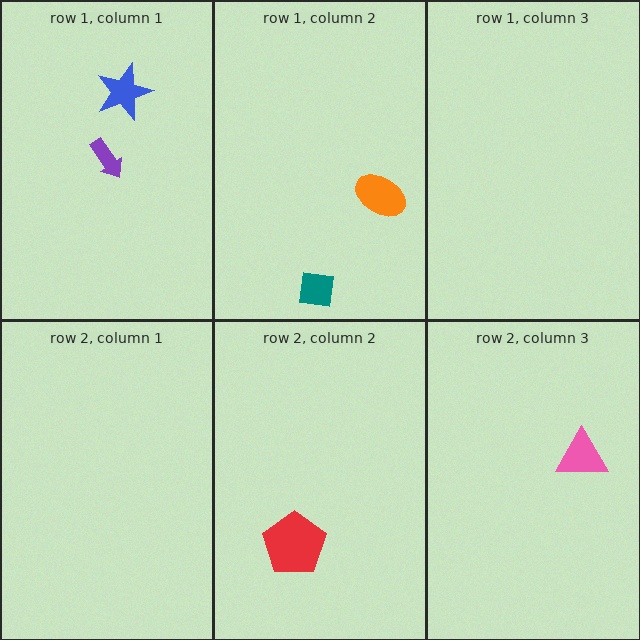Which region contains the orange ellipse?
The row 1, column 2 region.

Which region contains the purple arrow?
The row 1, column 1 region.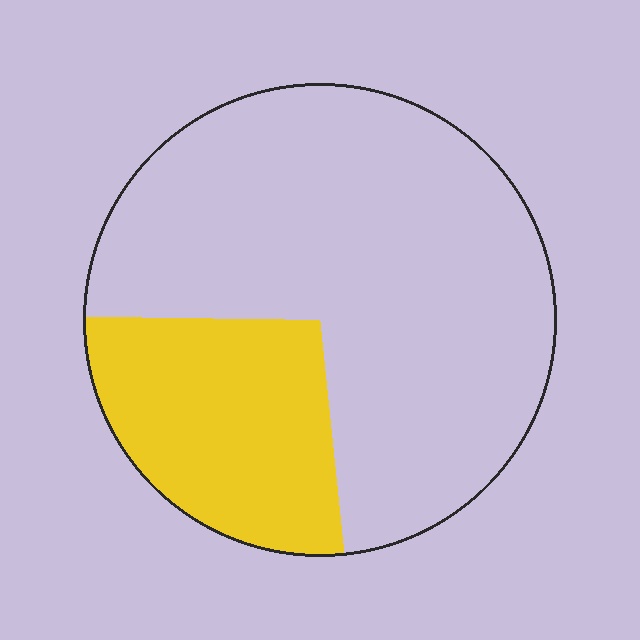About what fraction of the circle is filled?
About one quarter (1/4).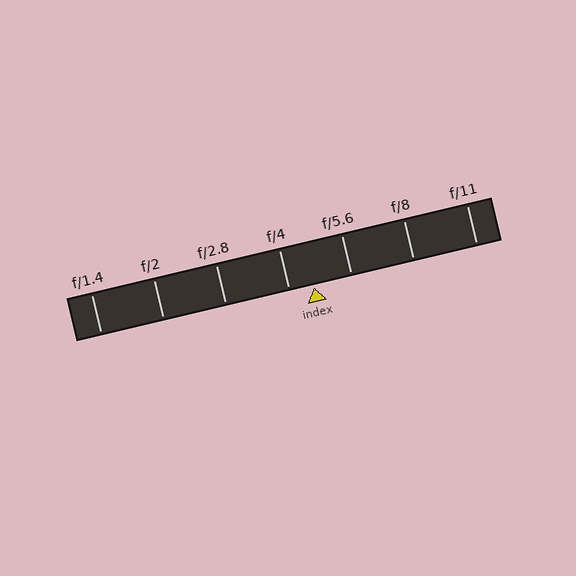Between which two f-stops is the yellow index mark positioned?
The index mark is between f/4 and f/5.6.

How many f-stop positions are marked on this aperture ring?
There are 7 f-stop positions marked.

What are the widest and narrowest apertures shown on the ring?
The widest aperture shown is f/1.4 and the narrowest is f/11.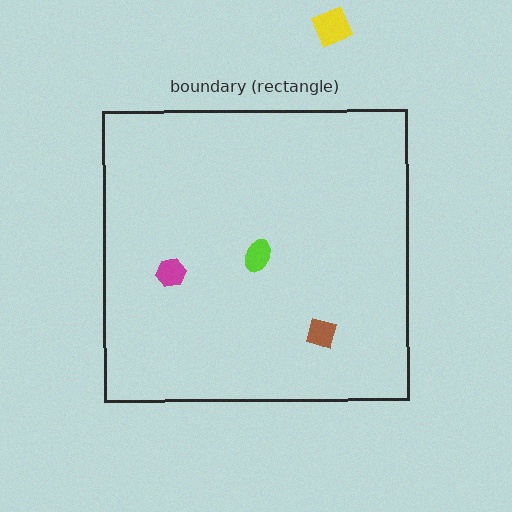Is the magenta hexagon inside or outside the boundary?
Inside.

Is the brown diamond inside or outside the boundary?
Inside.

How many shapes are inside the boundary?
3 inside, 1 outside.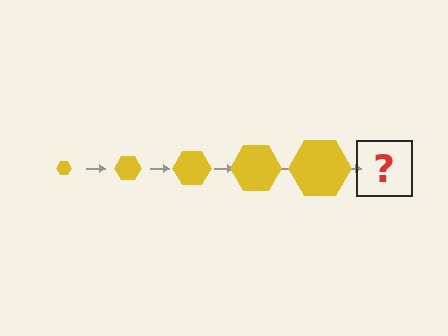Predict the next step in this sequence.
The next step is a yellow hexagon, larger than the previous one.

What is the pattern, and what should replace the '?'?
The pattern is that the hexagon gets progressively larger each step. The '?' should be a yellow hexagon, larger than the previous one.